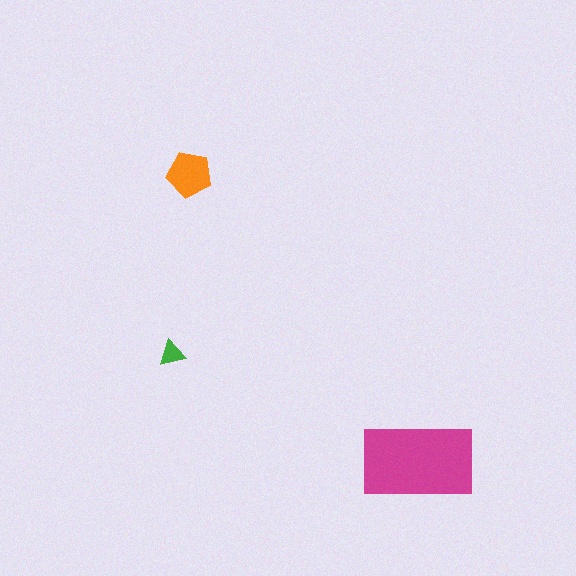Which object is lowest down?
The magenta rectangle is bottommost.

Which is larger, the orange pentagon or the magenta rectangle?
The magenta rectangle.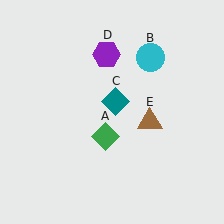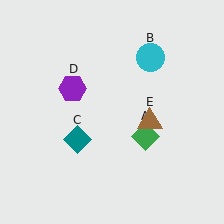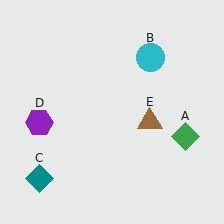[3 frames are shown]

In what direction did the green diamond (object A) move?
The green diamond (object A) moved right.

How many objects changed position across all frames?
3 objects changed position: green diamond (object A), teal diamond (object C), purple hexagon (object D).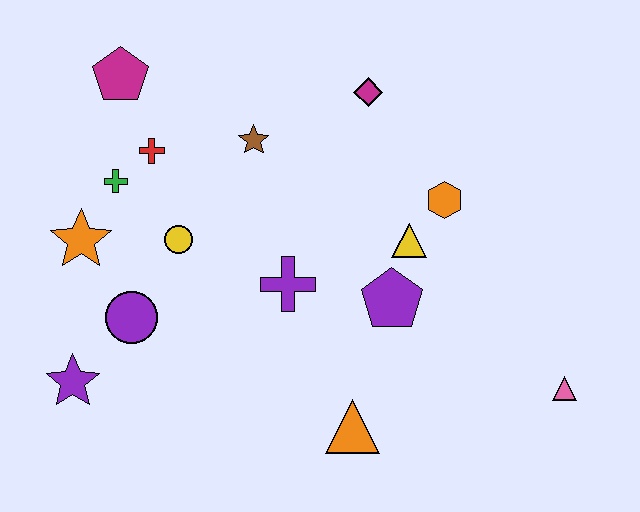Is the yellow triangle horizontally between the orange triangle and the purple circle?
No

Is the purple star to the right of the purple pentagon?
No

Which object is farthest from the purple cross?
The pink triangle is farthest from the purple cross.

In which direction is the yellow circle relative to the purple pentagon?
The yellow circle is to the left of the purple pentagon.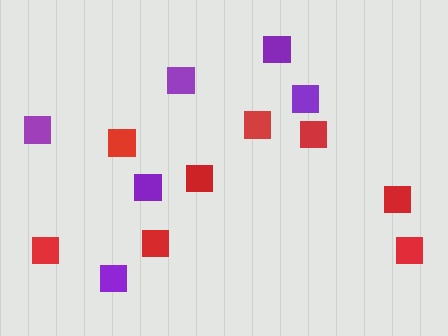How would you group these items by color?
There are 2 groups: one group of purple squares (6) and one group of red squares (8).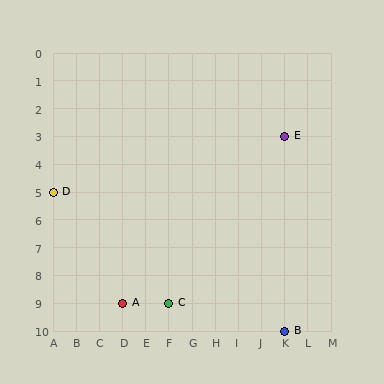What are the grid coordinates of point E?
Point E is at grid coordinates (K, 3).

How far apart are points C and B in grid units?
Points C and B are 5 columns and 1 row apart (about 5.1 grid units diagonally).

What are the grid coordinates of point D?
Point D is at grid coordinates (A, 5).